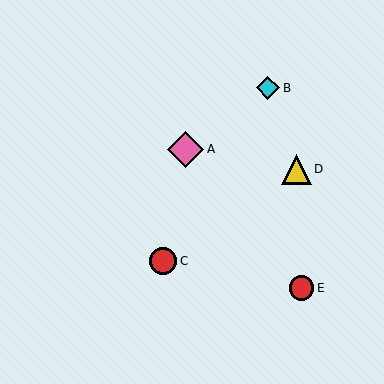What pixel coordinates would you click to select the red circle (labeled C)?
Click at (163, 261) to select the red circle C.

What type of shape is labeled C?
Shape C is a red circle.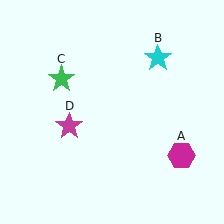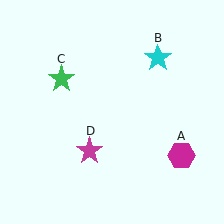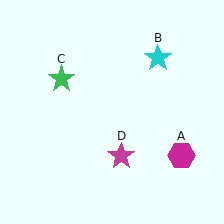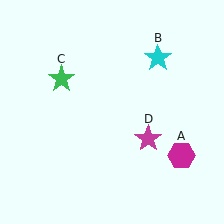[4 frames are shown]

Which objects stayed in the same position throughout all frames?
Magenta hexagon (object A) and cyan star (object B) and green star (object C) remained stationary.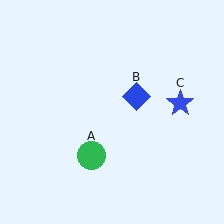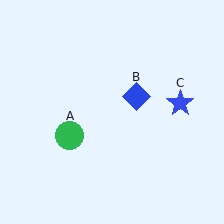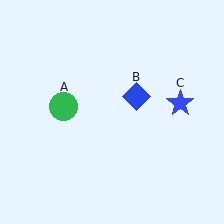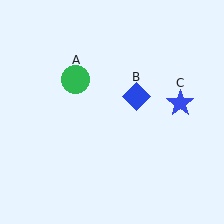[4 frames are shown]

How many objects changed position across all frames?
1 object changed position: green circle (object A).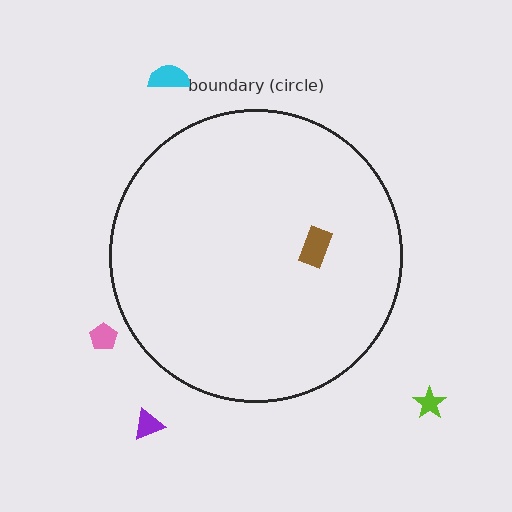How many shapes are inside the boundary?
1 inside, 4 outside.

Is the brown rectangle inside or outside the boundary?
Inside.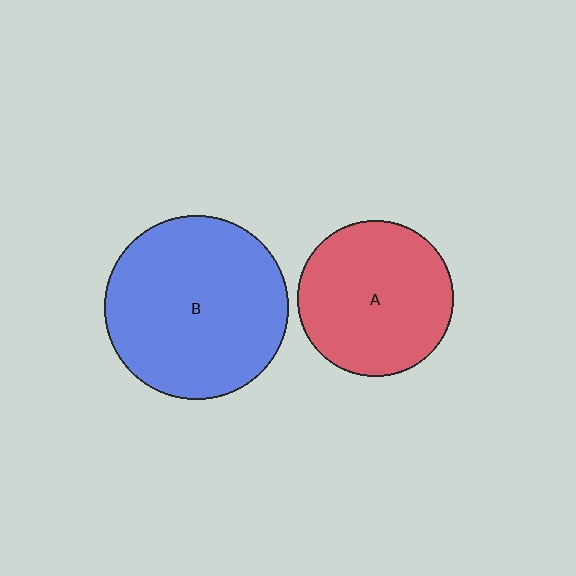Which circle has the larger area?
Circle B (blue).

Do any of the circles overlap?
No, none of the circles overlap.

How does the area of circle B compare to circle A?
Approximately 1.4 times.